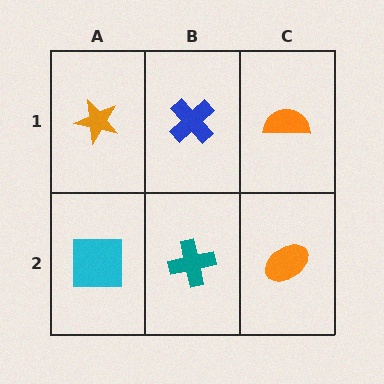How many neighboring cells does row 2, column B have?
3.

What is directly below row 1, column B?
A teal cross.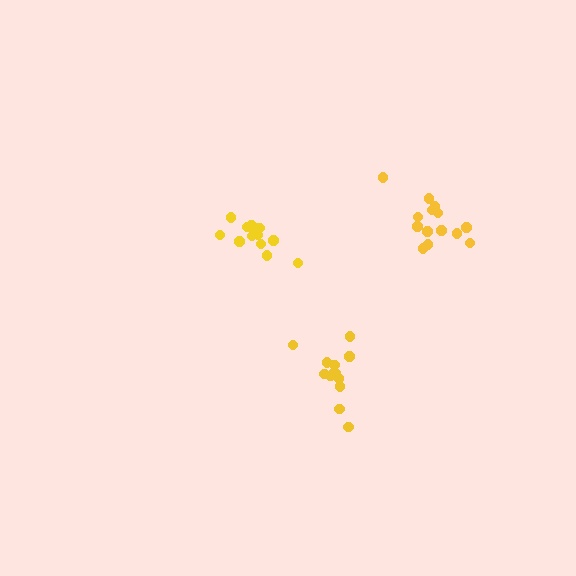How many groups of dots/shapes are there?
There are 3 groups.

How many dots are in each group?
Group 1: 13 dots, Group 2: 13 dots, Group 3: 14 dots (40 total).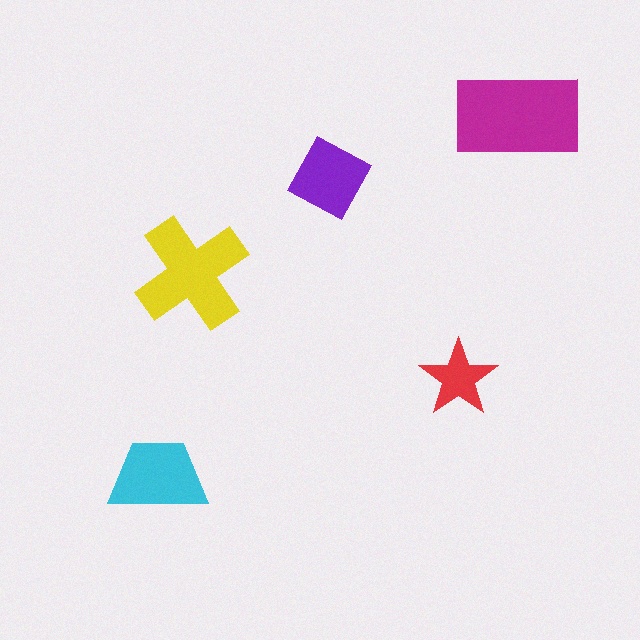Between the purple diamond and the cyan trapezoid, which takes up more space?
The cyan trapezoid.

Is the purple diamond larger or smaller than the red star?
Larger.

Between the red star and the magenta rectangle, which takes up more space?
The magenta rectangle.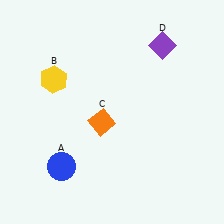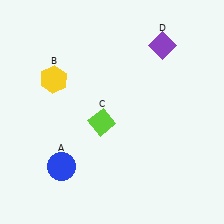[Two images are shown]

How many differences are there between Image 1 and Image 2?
There is 1 difference between the two images.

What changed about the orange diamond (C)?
In Image 1, C is orange. In Image 2, it changed to lime.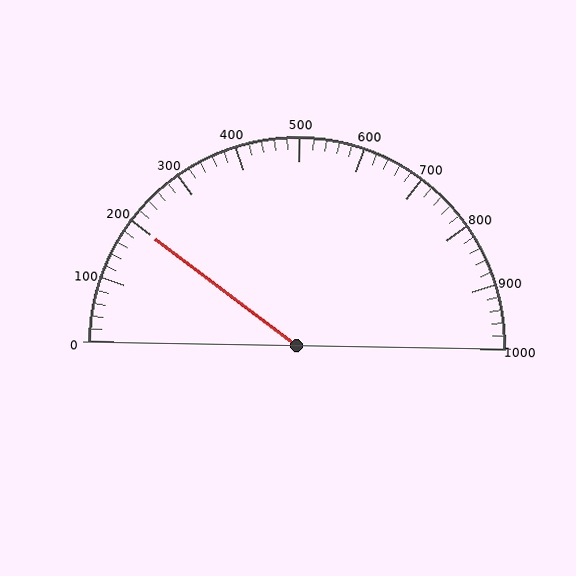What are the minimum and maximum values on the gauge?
The gauge ranges from 0 to 1000.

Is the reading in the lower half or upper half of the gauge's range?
The reading is in the lower half of the range (0 to 1000).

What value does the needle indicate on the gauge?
The needle indicates approximately 200.